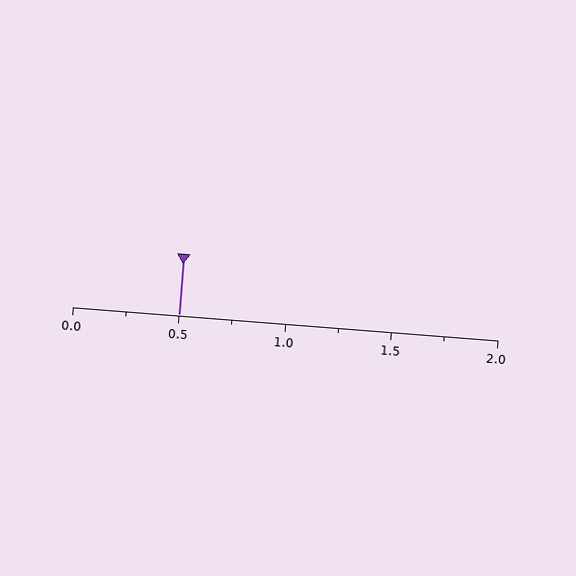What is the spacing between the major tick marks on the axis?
The major ticks are spaced 0.5 apart.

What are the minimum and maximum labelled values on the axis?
The axis runs from 0.0 to 2.0.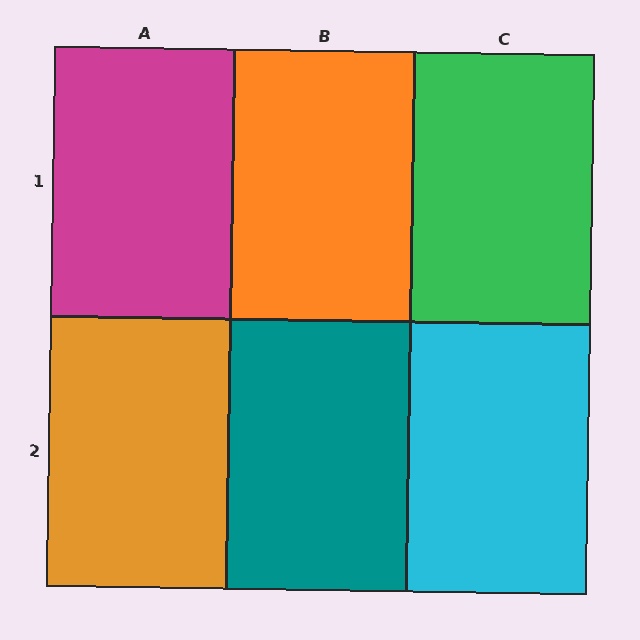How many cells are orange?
2 cells are orange.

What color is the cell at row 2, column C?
Cyan.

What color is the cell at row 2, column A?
Orange.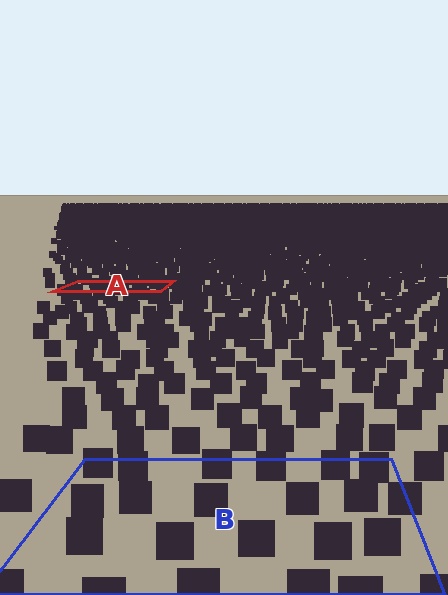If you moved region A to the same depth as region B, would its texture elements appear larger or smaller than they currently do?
They would appear larger. At a closer depth, the same texture elements are projected at a bigger on-screen size.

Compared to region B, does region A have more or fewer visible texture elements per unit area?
Region A has more texture elements per unit area — they are packed more densely because it is farther away.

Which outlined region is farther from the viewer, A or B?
Region A is farther from the viewer — the texture elements inside it appear smaller and more densely packed.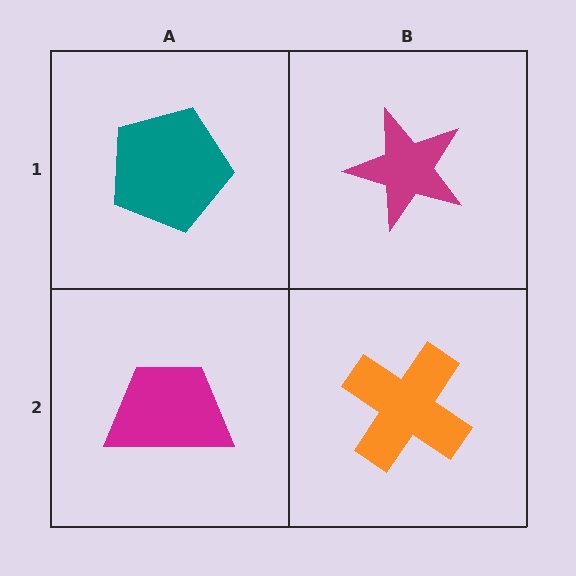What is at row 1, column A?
A teal pentagon.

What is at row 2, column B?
An orange cross.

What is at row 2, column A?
A magenta trapezoid.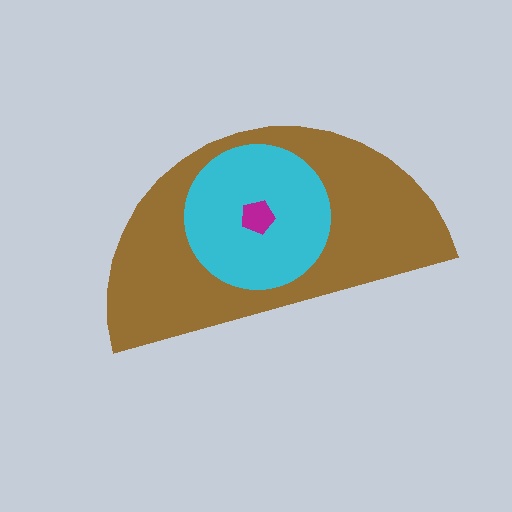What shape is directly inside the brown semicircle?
The cyan circle.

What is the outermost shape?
The brown semicircle.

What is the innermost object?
The magenta pentagon.